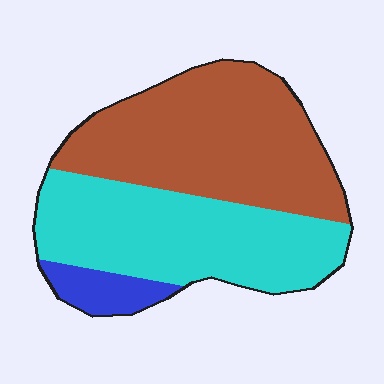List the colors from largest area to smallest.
From largest to smallest: brown, cyan, blue.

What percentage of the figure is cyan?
Cyan covers 44% of the figure.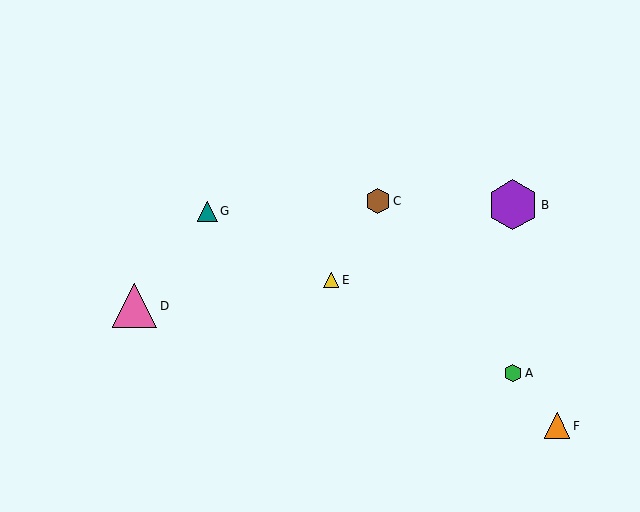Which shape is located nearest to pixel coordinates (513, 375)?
The green hexagon (labeled A) at (513, 373) is nearest to that location.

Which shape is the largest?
The purple hexagon (labeled B) is the largest.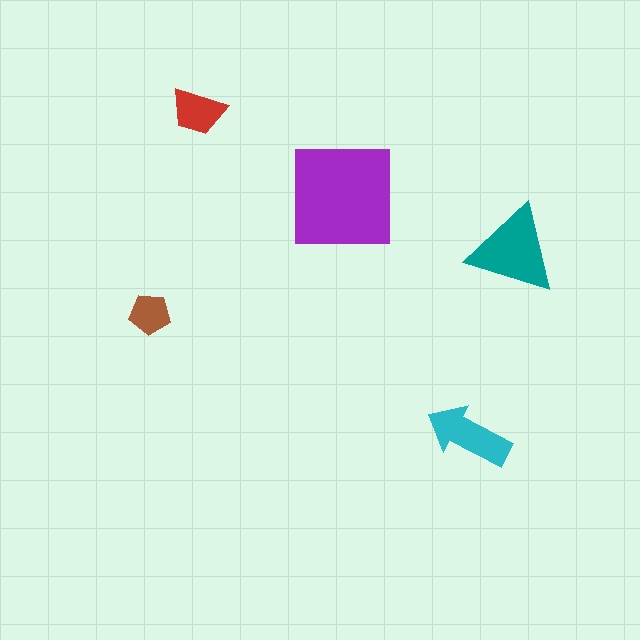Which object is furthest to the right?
The teal triangle is rightmost.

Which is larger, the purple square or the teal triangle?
The purple square.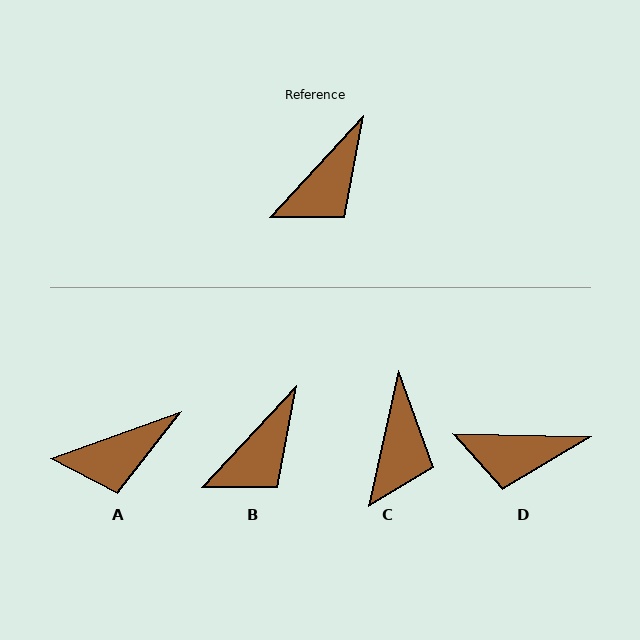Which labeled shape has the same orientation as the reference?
B.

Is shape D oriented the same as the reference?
No, it is off by about 48 degrees.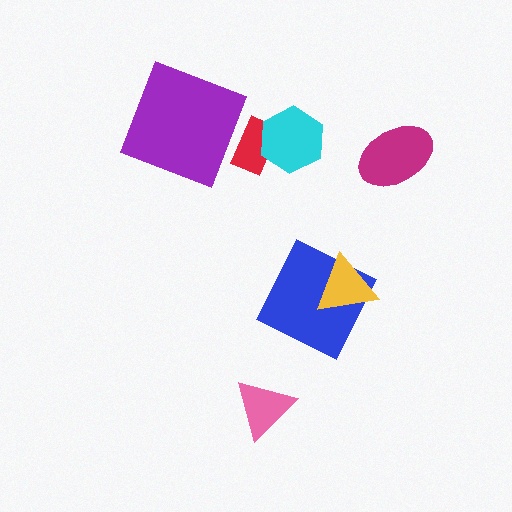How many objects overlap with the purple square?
0 objects overlap with the purple square.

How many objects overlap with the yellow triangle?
1 object overlaps with the yellow triangle.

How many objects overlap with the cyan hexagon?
1 object overlaps with the cyan hexagon.